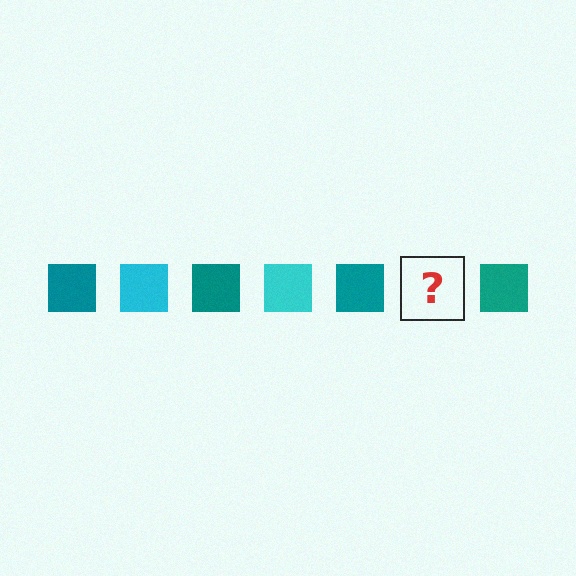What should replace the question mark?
The question mark should be replaced with a cyan square.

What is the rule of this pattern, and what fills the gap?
The rule is that the pattern cycles through teal, cyan squares. The gap should be filled with a cyan square.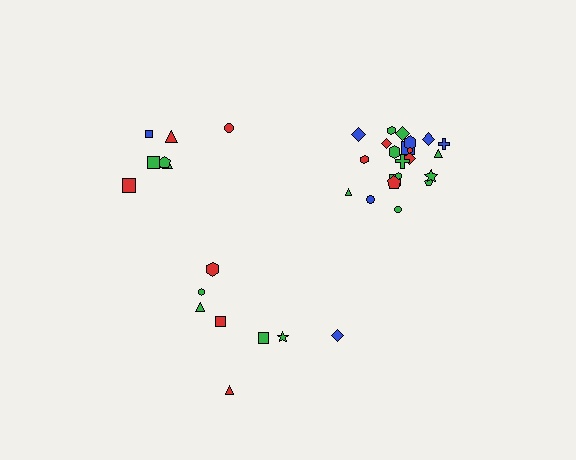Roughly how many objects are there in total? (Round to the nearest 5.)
Roughly 35 objects in total.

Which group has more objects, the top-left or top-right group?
The top-right group.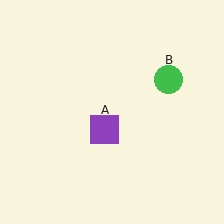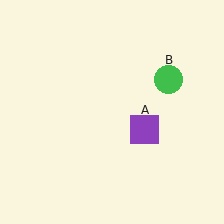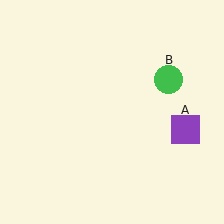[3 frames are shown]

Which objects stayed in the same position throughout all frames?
Green circle (object B) remained stationary.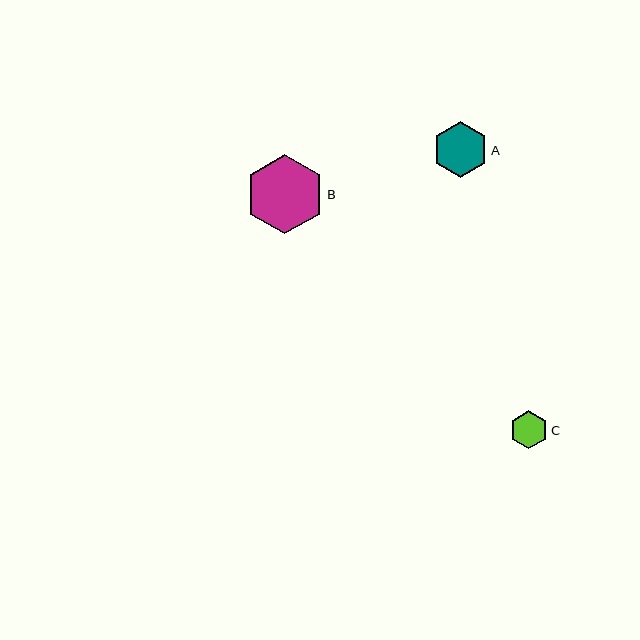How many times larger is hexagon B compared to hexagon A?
Hexagon B is approximately 1.4 times the size of hexagon A.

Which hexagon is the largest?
Hexagon B is the largest with a size of approximately 79 pixels.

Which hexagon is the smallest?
Hexagon C is the smallest with a size of approximately 38 pixels.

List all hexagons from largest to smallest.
From largest to smallest: B, A, C.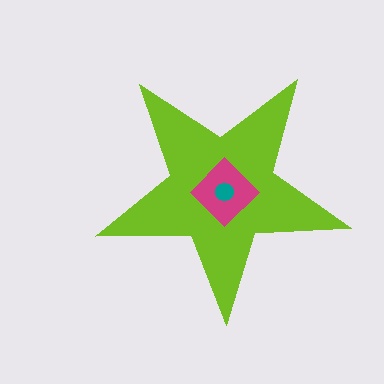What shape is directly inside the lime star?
The magenta diamond.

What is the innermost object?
The teal circle.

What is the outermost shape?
The lime star.